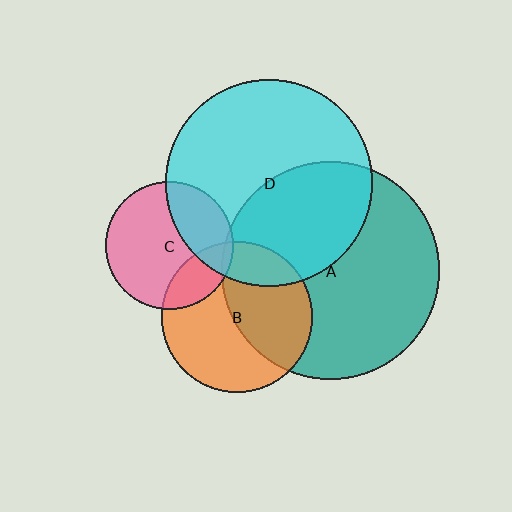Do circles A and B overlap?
Yes.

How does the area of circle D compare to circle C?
Approximately 2.6 times.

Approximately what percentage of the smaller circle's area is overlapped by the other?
Approximately 45%.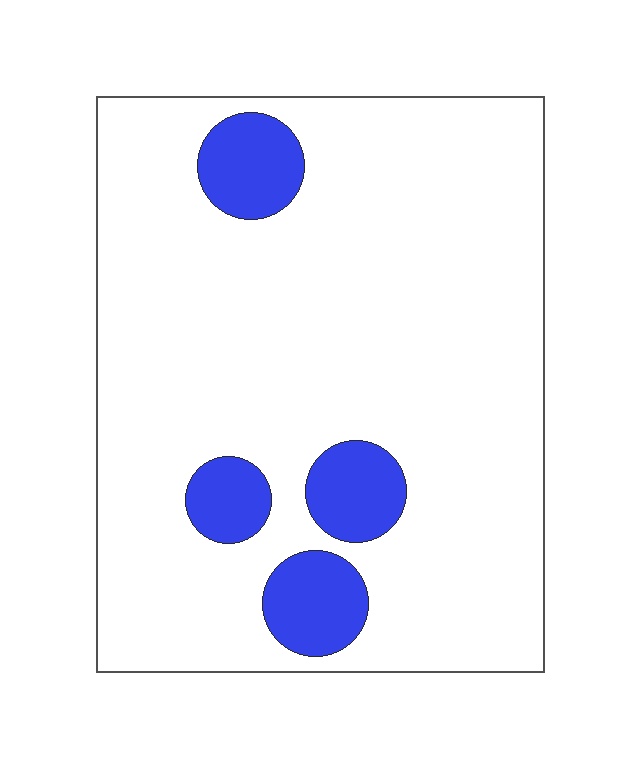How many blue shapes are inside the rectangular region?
4.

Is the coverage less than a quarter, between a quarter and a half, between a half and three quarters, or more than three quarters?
Less than a quarter.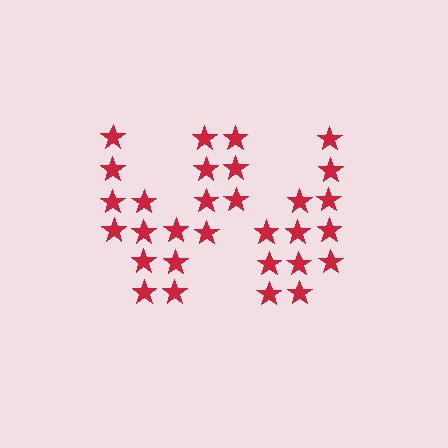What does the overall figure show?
The overall figure shows the letter W.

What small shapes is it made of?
It is made of small stars.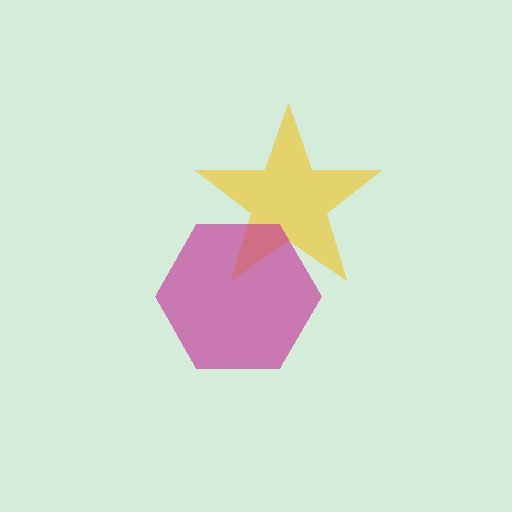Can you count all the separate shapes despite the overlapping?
Yes, there are 2 separate shapes.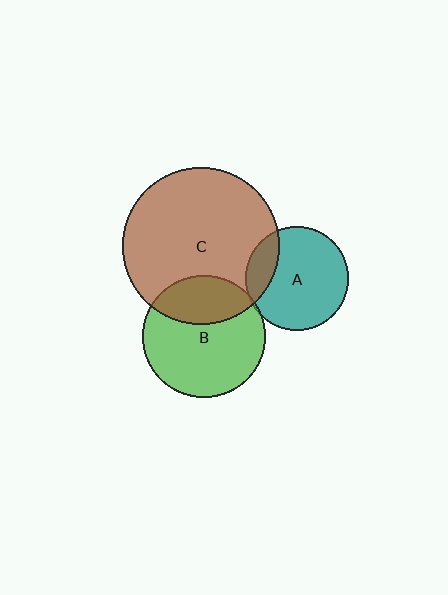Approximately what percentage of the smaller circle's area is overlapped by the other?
Approximately 20%.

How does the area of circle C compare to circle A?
Approximately 2.3 times.